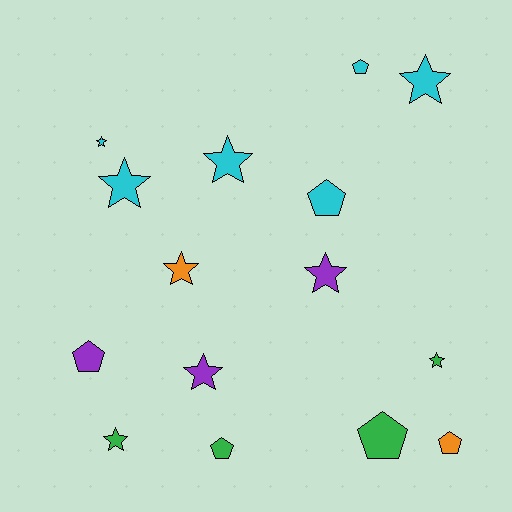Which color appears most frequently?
Cyan, with 6 objects.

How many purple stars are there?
There are 2 purple stars.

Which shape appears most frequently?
Star, with 9 objects.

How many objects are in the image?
There are 15 objects.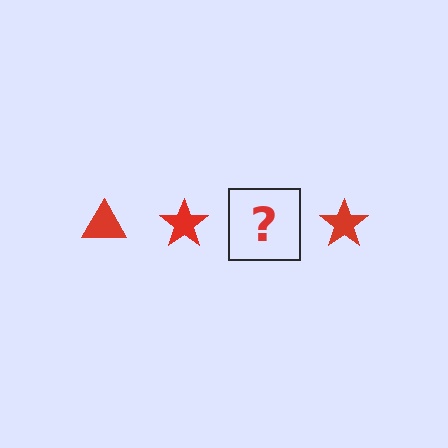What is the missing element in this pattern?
The missing element is a red triangle.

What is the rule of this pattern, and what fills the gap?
The rule is that the pattern cycles through triangle, star shapes in red. The gap should be filled with a red triangle.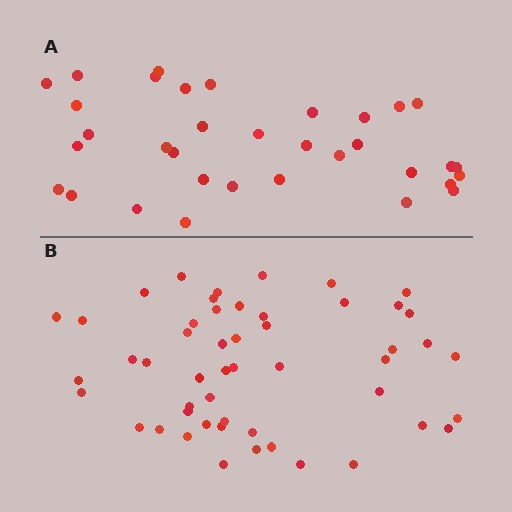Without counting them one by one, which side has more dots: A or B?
Region B (the bottom region) has more dots.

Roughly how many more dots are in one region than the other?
Region B has approximately 15 more dots than region A.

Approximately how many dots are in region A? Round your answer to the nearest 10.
About 30 dots. (The exact count is 34, which rounds to 30.)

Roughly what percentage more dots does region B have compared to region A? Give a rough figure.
About 50% more.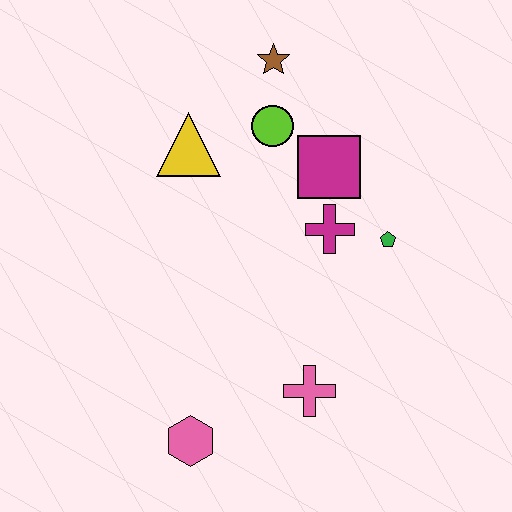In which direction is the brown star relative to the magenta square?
The brown star is above the magenta square.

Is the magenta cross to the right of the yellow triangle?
Yes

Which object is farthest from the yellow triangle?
The pink hexagon is farthest from the yellow triangle.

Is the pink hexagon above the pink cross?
No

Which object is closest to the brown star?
The lime circle is closest to the brown star.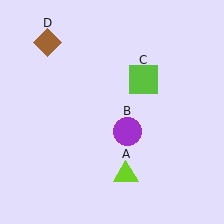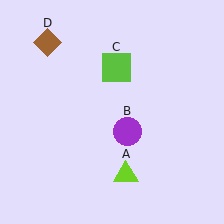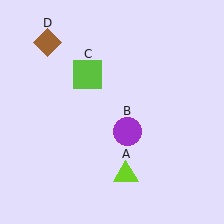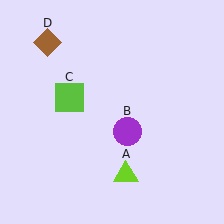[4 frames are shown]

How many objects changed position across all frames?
1 object changed position: lime square (object C).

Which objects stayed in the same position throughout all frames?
Lime triangle (object A) and purple circle (object B) and brown diamond (object D) remained stationary.